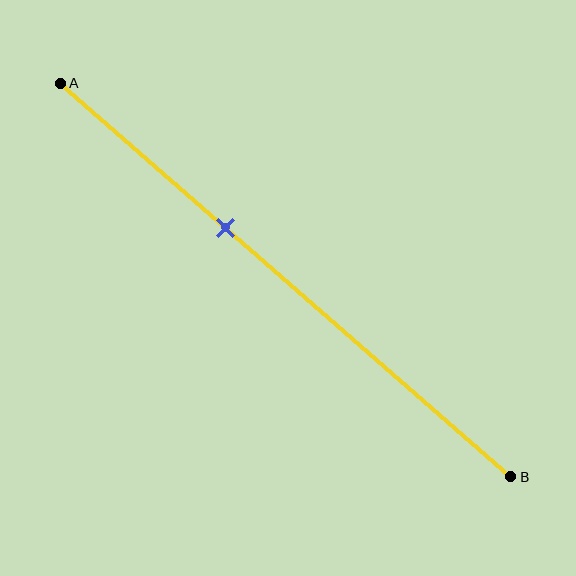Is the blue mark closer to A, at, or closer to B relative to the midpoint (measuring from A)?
The blue mark is closer to point A than the midpoint of segment AB.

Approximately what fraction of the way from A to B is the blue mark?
The blue mark is approximately 35% of the way from A to B.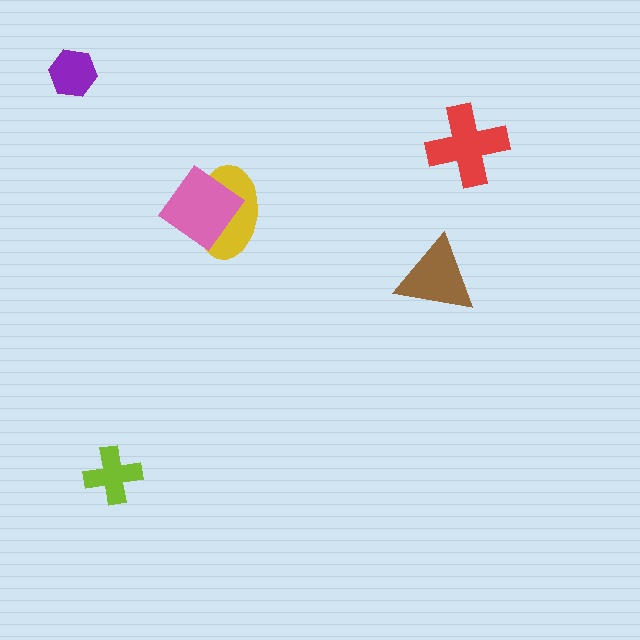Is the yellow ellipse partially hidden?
Yes, it is partially covered by another shape.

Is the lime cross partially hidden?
No, no other shape covers it.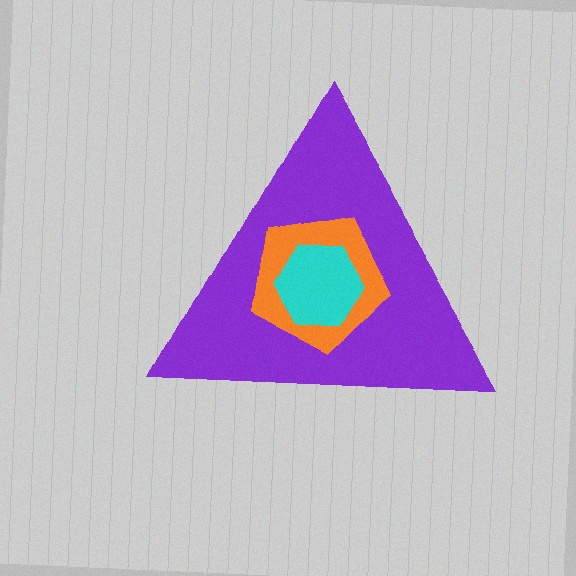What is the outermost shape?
The purple triangle.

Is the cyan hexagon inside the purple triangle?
Yes.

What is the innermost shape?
The cyan hexagon.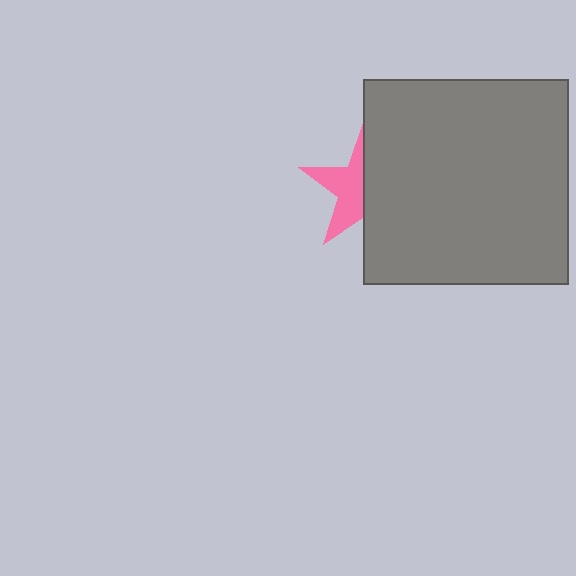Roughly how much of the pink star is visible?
About half of it is visible (roughly 48%).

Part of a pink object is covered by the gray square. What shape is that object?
It is a star.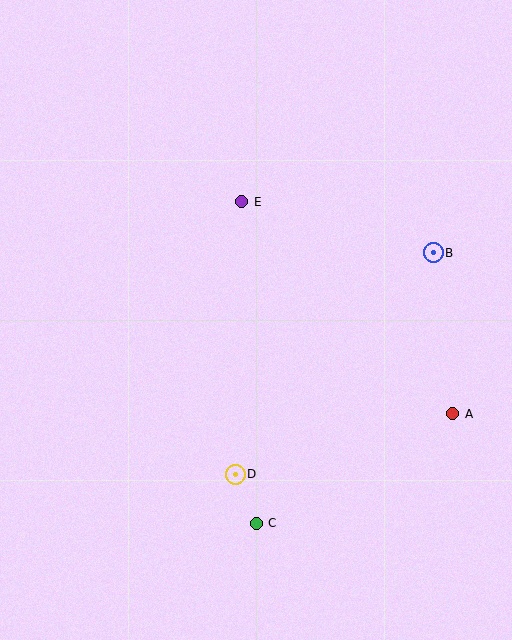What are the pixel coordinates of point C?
Point C is at (256, 523).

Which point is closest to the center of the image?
Point E at (242, 202) is closest to the center.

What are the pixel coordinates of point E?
Point E is at (242, 202).